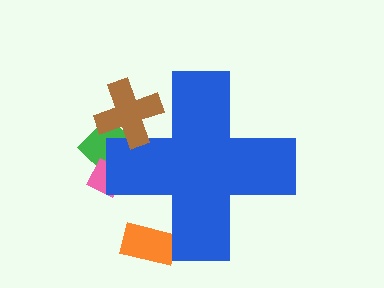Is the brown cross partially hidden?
No, the brown cross is fully visible.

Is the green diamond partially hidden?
Yes, the green diamond is partially hidden behind the blue cross.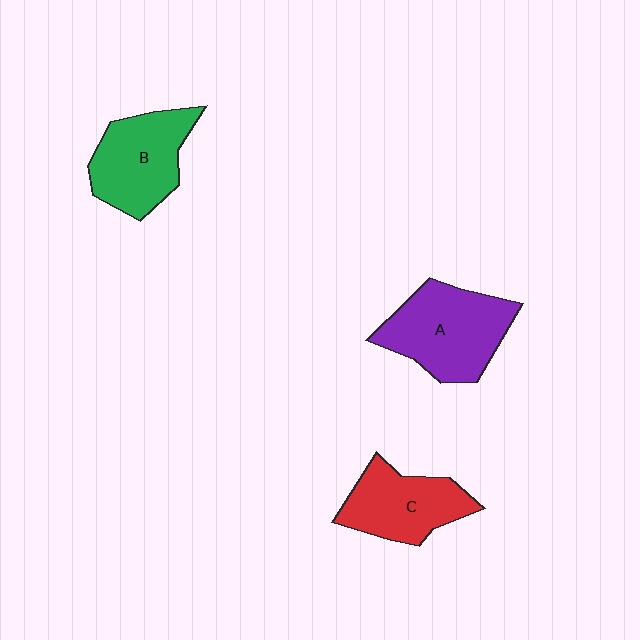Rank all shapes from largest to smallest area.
From largest to smallest: A (purple), B (green), C (red).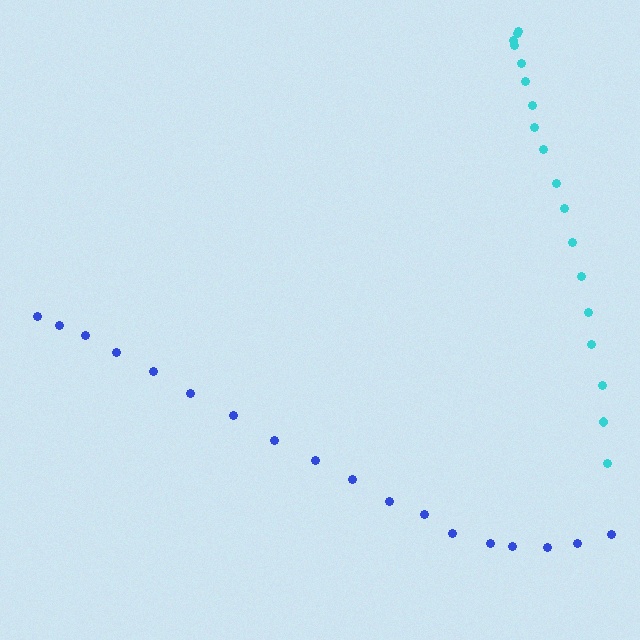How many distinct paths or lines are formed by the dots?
There are 2 distinct paths.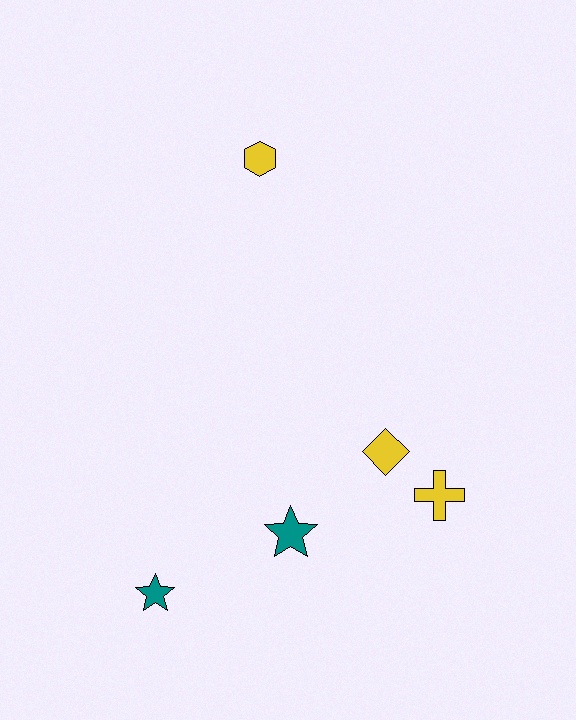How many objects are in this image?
There are 5 objects.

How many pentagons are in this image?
There are no pentagons.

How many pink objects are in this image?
There are no pink objects.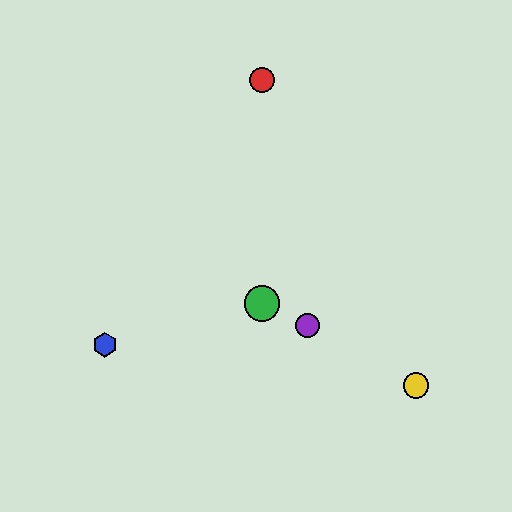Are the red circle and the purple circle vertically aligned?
No, the red circle is at x≈262 and the purple circle is at x≈307.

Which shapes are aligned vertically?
The red circle, the green circle are aligned vertically.